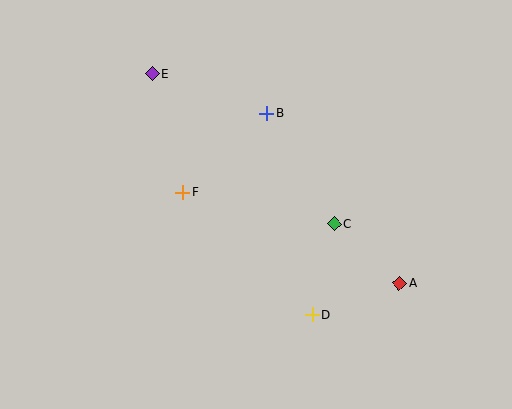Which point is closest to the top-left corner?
Point E is closest to the top-left corner.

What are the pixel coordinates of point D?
Point D is at (312, 315).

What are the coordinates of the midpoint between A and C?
The midpoint between A and C is at (366, 253).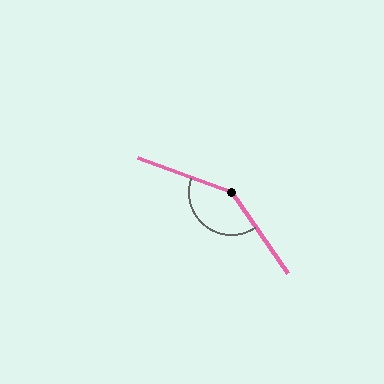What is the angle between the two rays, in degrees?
Approximately 145 degrees.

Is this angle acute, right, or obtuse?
It is obtuse.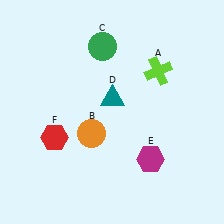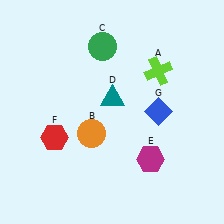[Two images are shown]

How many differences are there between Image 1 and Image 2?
There is 1 difference between the two images.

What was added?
A blue diamond (G) was added in Image 2.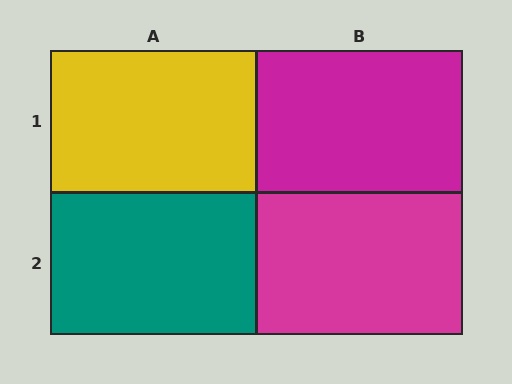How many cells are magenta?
2 cells are magenta.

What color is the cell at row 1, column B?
Magenta.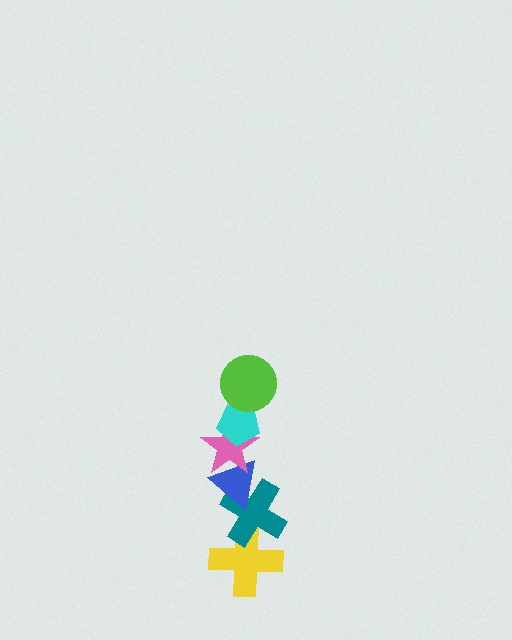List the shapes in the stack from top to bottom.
From top to bottom: the lime circle, the cyan pentagon, the pink star, the blue triangle, the teal cross, the yellow cross.